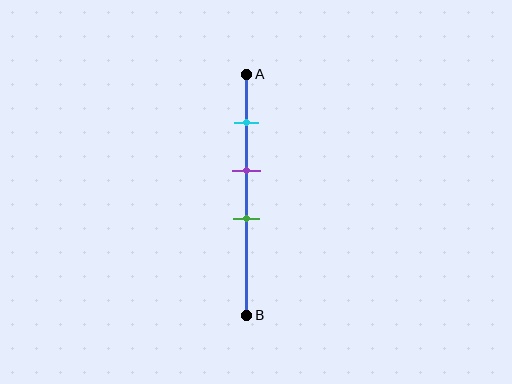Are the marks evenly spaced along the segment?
Yes, the marks are approximately evenly spaced.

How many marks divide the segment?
There are 3 marks dividing the segment.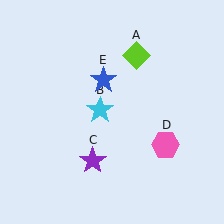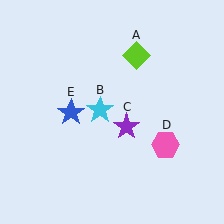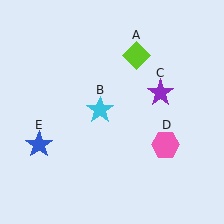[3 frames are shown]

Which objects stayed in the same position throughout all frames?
Lime diamond (object A) and cyan star (object B) and pink hexagon (object D) remained stationary.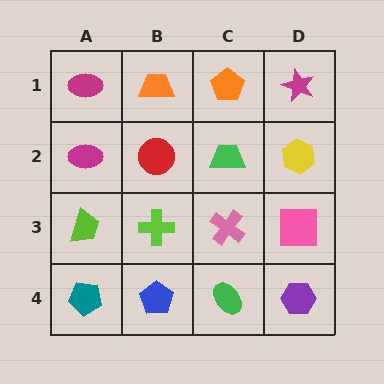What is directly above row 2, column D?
A magenta star.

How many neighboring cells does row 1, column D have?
2.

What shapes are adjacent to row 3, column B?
A red circle (row 2, column B), a blue pentagon (row 4, column B), a lime trapezoid (row 3, column A), a pink cross (row 3, column C).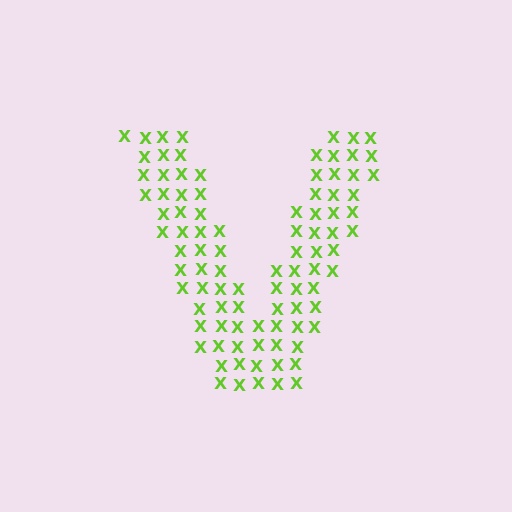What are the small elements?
The small elements are letter X's.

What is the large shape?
The large shape is the letter V.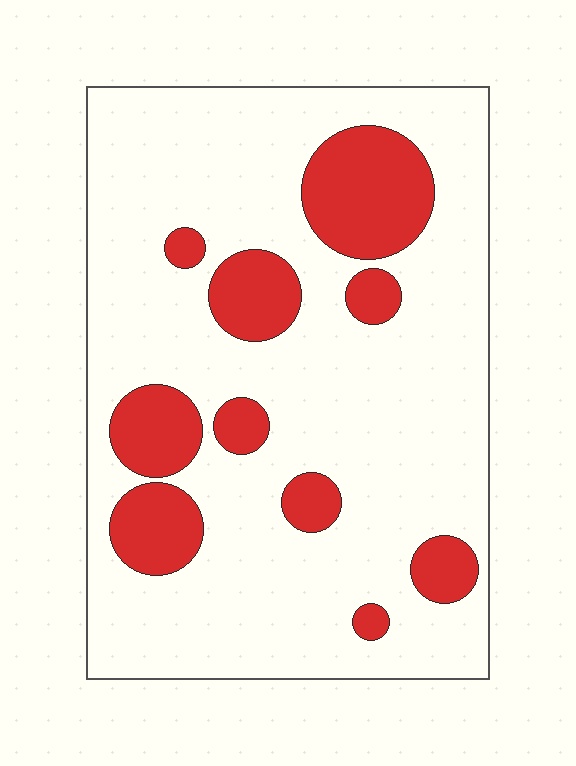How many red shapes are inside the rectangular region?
10.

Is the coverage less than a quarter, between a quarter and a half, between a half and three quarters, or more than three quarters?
Less than a quarter.